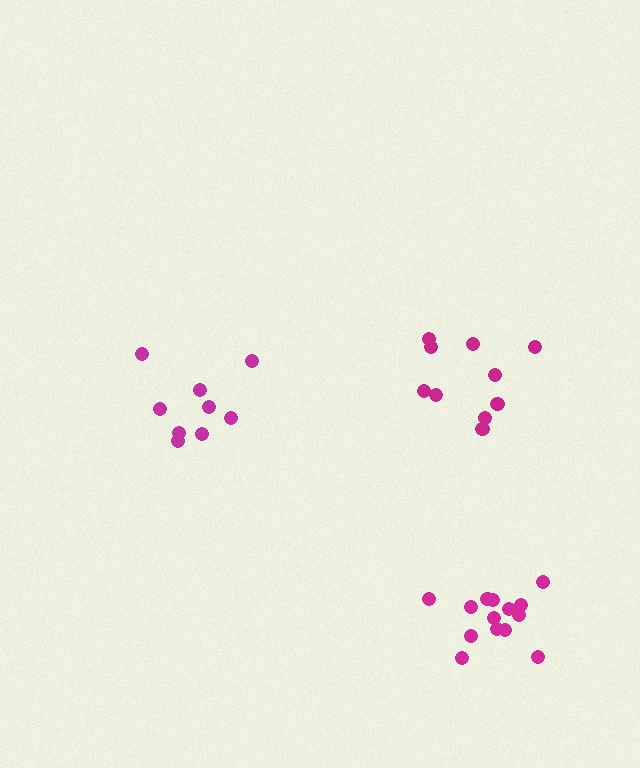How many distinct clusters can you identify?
There are 3 distinct clusters.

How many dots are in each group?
Group 1: 10 dots, Group 2: 14 dots, Group 3: 9 dots (33 total).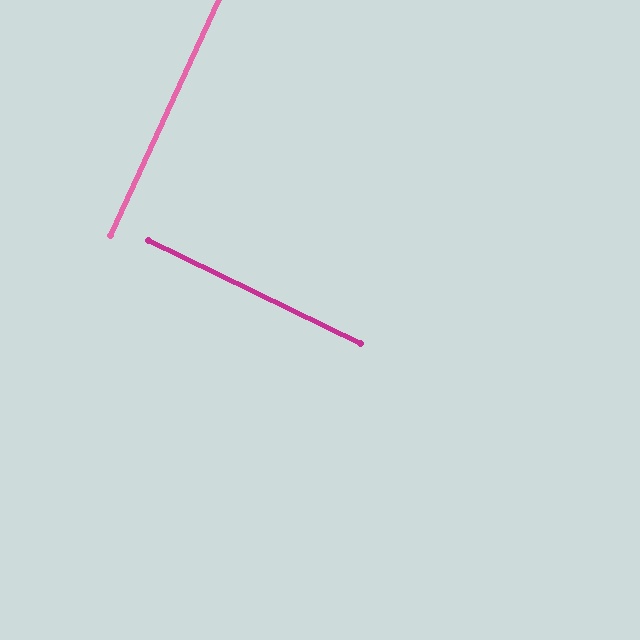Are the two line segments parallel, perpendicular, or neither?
Perpendicular — they meet at approximately 89°.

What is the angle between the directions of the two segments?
Approximately 89 degrees.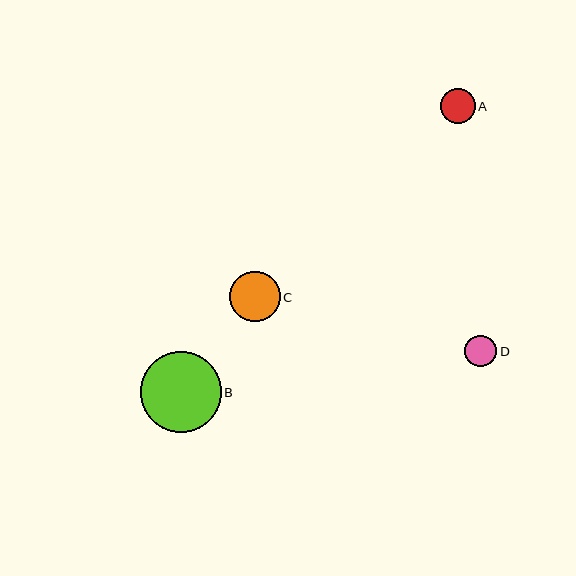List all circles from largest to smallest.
From largest to smallest: B, C, A, D.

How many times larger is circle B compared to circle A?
Circle B is approximately 2.3 times the size of circle A.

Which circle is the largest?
Circle B is the largest with a size of approximately 81 pixels.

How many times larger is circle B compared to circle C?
Circle B is approximately 1.6 times the size of circle C.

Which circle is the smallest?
Circle D is the smallest with a size of approximately 32 pixels.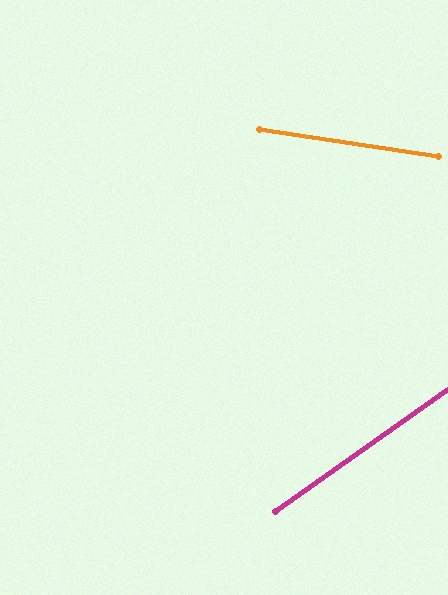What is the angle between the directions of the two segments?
Approximately 44 degrees.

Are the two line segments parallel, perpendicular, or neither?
Neither parallel nor perpendicular — they differ by about 44°.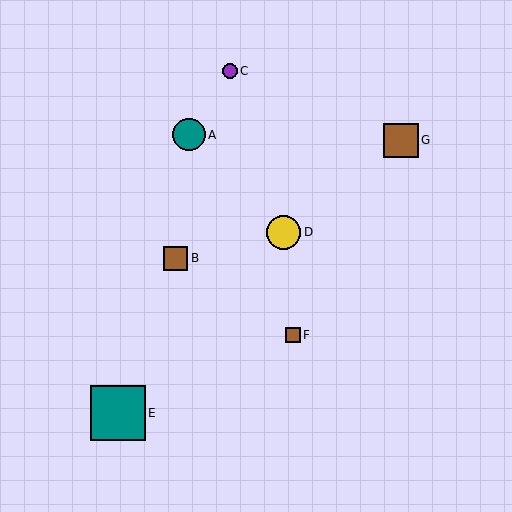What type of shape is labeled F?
Shape F is a brown square.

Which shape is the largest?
The teal square (labeled E) is the largest.